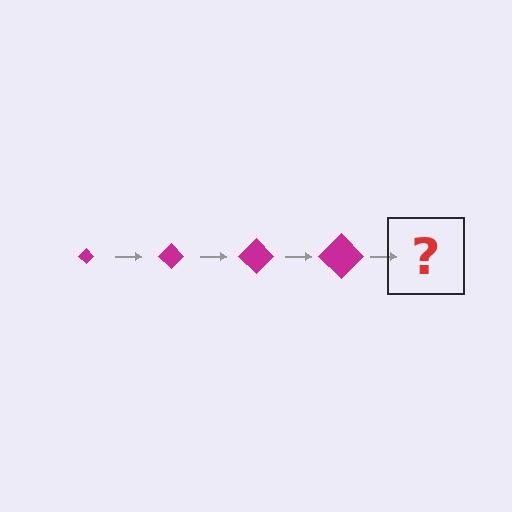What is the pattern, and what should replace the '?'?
The pattern is that the diamond gets progressively larger each step. The '?' should be a magenta diamond, larger than the previous one.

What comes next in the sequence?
The next element should be a magenta diamond, larger than the previous one.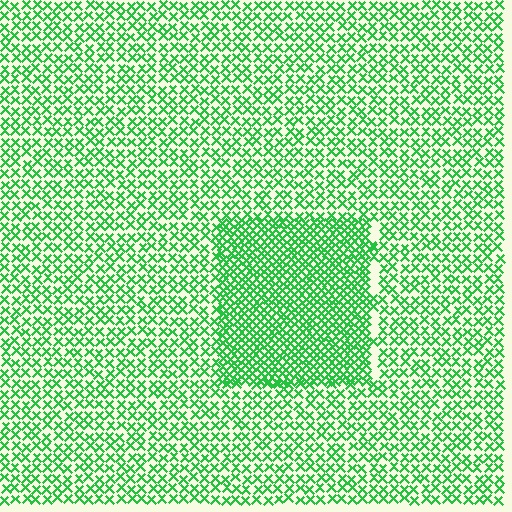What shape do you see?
I see a rectangle.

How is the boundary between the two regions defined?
The boundary is defined by a change in element density (approximately 1.9x ratio). All elements are the same color, size, and shape.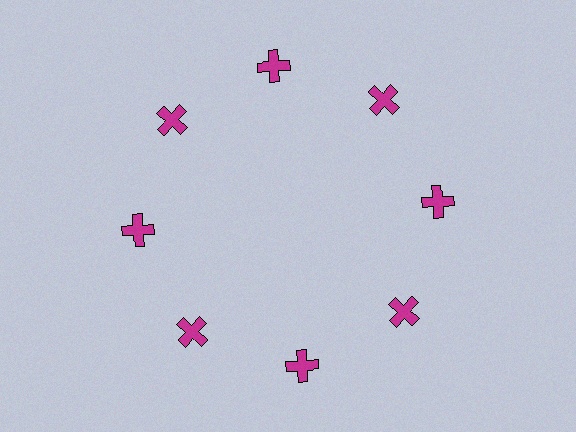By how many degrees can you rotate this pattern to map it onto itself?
The pattern maps onto itself every 45 degrees of rotation.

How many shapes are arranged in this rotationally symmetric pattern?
There are 8 shapes, arranged in 8 groups of 1.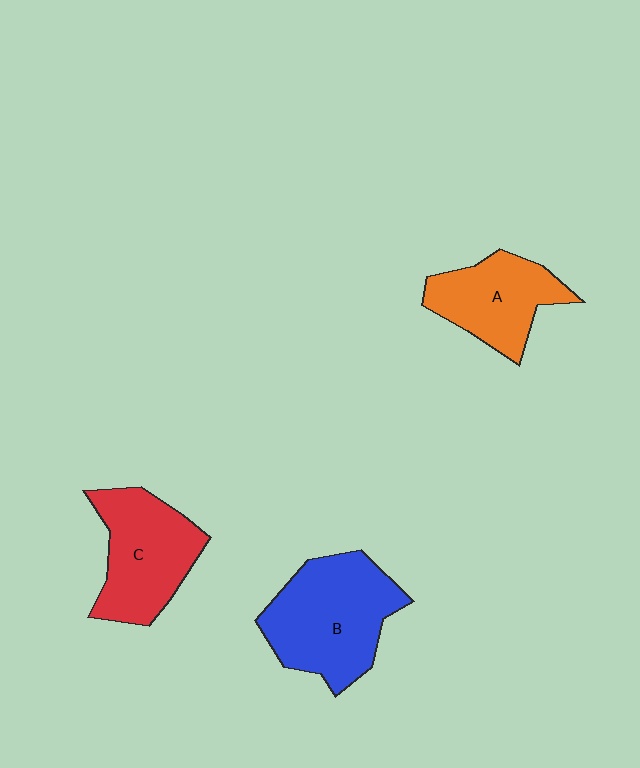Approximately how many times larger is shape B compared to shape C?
Approximately 1.2 times.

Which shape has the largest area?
Shape B (blue).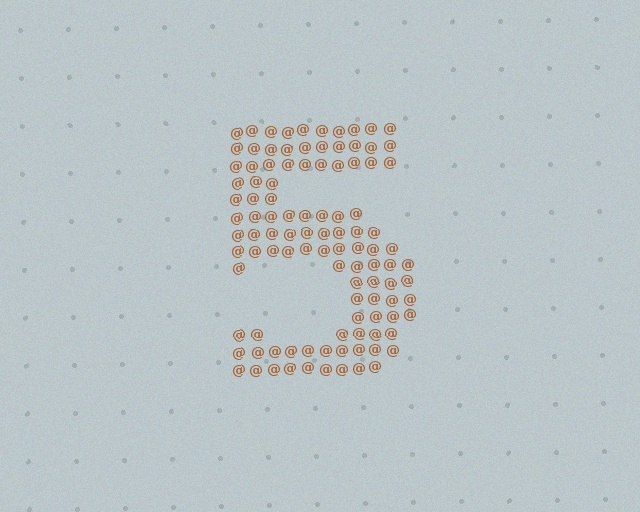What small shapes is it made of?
It is made of small at signs.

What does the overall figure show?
The overall figure shows the digit 5.